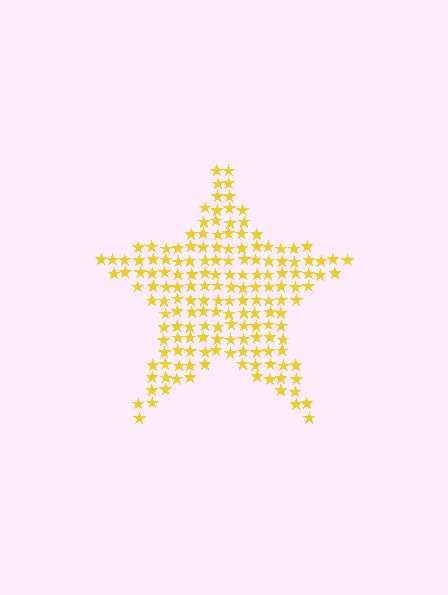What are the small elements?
The small elements are stars.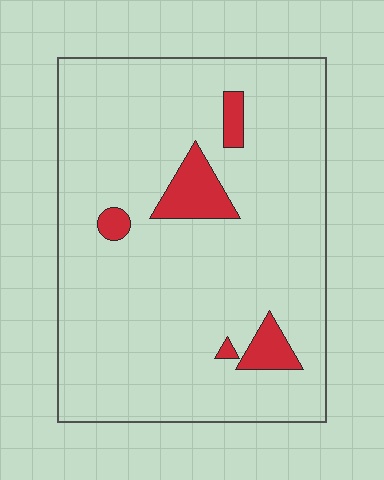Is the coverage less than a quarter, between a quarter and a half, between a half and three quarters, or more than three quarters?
Less than a quarter.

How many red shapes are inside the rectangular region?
5.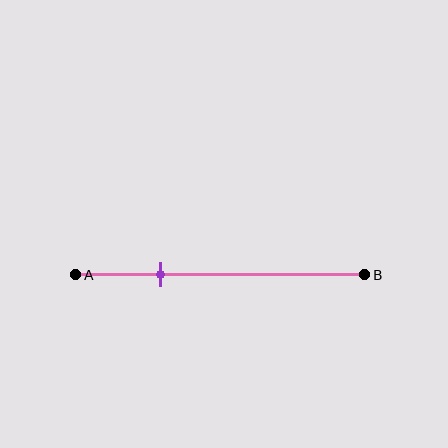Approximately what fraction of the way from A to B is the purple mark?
The purple mark is approximately 30% of the way from A to B.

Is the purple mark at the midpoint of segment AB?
No, the mark is at about 30% from A, not at the 50% midpoint.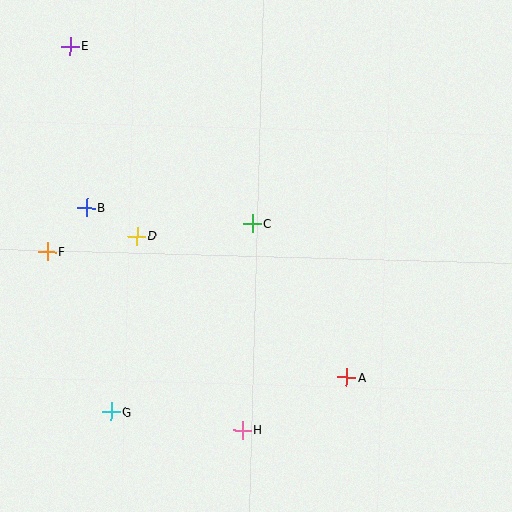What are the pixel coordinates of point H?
Point H is at (242, 430).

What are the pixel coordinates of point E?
Point E is at (70, 46).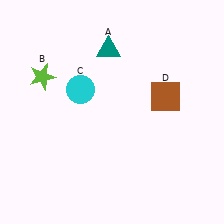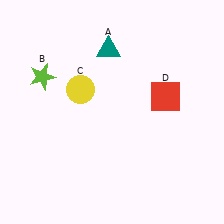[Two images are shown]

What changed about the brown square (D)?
In Image 1, D is brown. In Image 2, it changed to red.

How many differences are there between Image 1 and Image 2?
There are 2 differences between the two images.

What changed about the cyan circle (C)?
In Image 1, C is cyan. In Image 2, it changed to yellow.